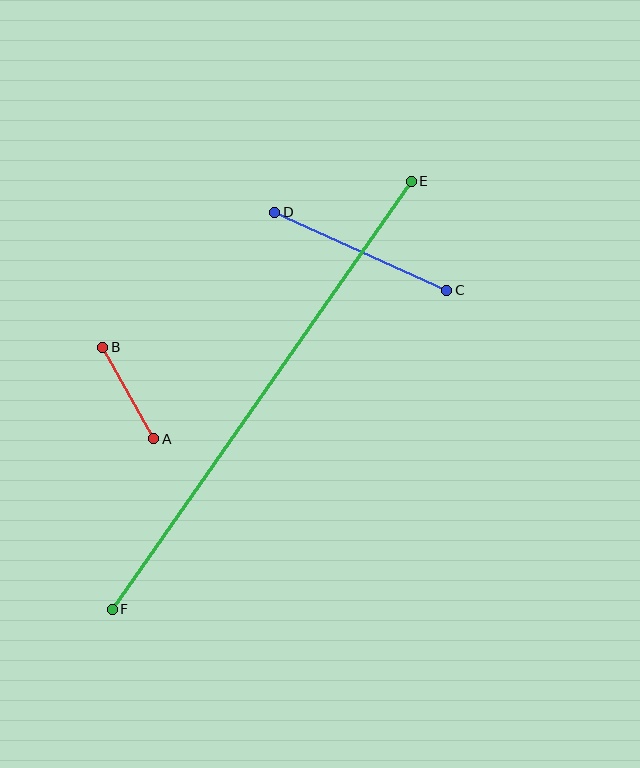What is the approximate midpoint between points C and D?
The midpoint is at approximately (361, 251) pixels.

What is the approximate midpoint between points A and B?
The midpoint is at approximately (128, 393) pixels.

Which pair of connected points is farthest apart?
Points E and F are farthest apart.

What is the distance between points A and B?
The distance is approximately 105 pixels.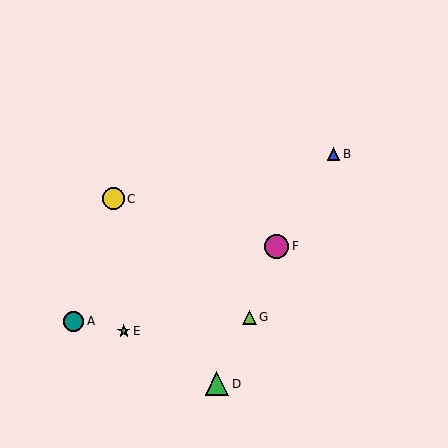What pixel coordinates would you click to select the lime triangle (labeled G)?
Click at (249, 317) to select the lime triangle G.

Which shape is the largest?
The magenta circle (labeled F) is the largest.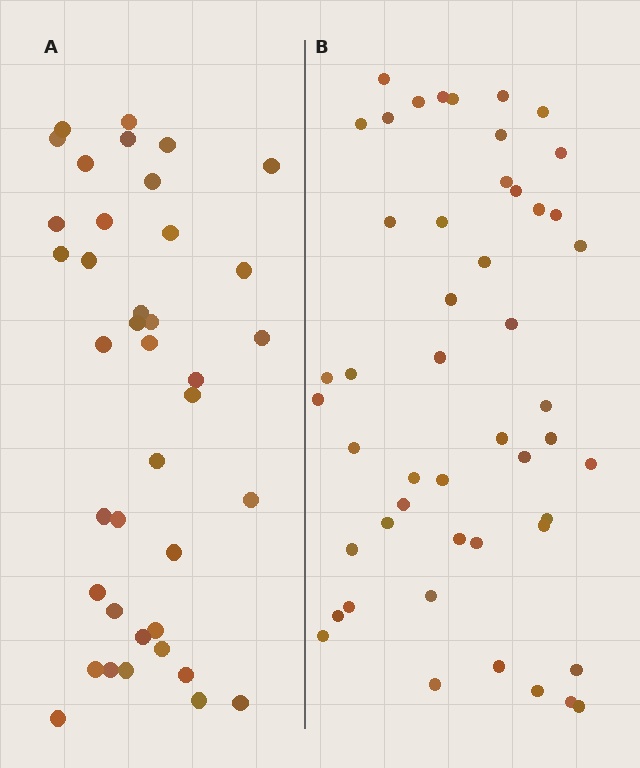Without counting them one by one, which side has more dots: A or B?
Region B (the right region) has more dots.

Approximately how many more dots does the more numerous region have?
Region B has roughly 10 or so more dots than region A.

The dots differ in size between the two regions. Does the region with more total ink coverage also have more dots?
No. Region A has more total ink coverage because its dots are larger, but region B actually contains more individual dots. Total area can be misleading — the number of items is what matters here.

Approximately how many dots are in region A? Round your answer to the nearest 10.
About 40 dots. (The exact count is 39, which rounds to 40.)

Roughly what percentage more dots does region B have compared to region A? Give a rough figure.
About 25% more.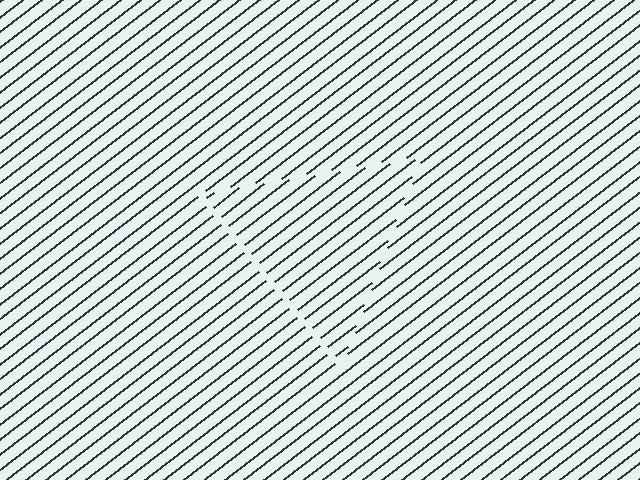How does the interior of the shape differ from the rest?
The interior of the shape contains the same grating, shifted by half a period — the contour is defined by the phase discontinuity where line-ends from the inner and outer gratings abut.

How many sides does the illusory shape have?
3 sides — the line-ends trace a triangle.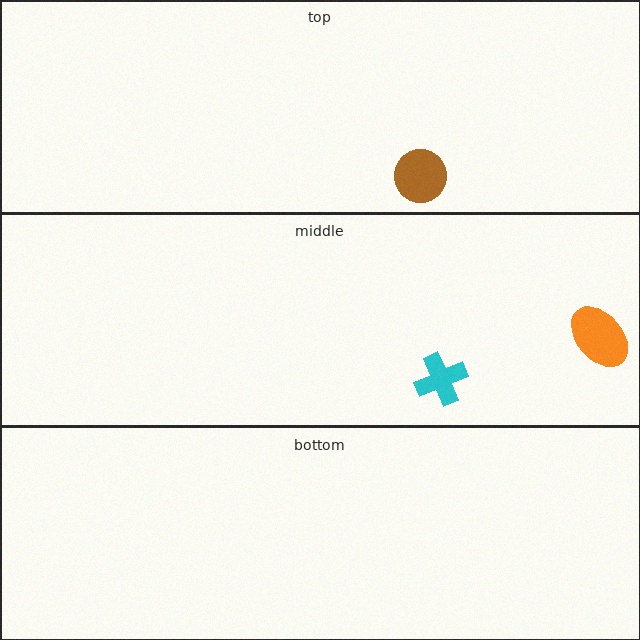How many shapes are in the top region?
1.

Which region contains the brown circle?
The top region.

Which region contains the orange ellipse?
The middle region.